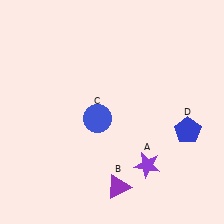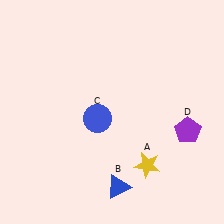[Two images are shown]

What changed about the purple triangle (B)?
In Image 1, B is purple. In Image 2, it changed to blue.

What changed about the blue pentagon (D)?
In Image 1, D is blue. In Image 2, it changed to purple.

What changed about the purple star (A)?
In Image 1, A is purple. In Image 2, it changed to yellow.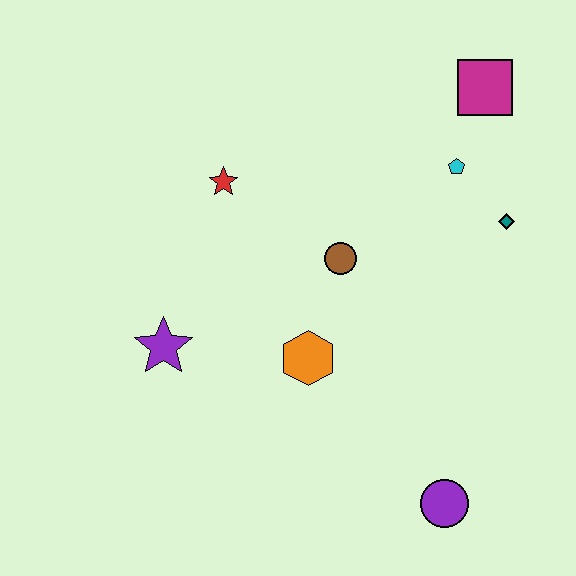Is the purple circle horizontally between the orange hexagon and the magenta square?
Yes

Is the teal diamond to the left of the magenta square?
No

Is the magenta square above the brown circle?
Yes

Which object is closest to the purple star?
The orange hexagon is closest to the purple star.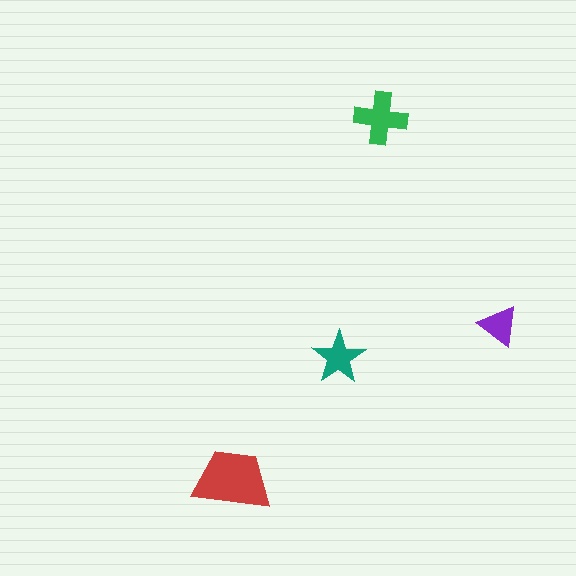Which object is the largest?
The red trapezoid.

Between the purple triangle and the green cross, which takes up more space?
The green cross.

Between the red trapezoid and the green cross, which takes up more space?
The red trapezoid.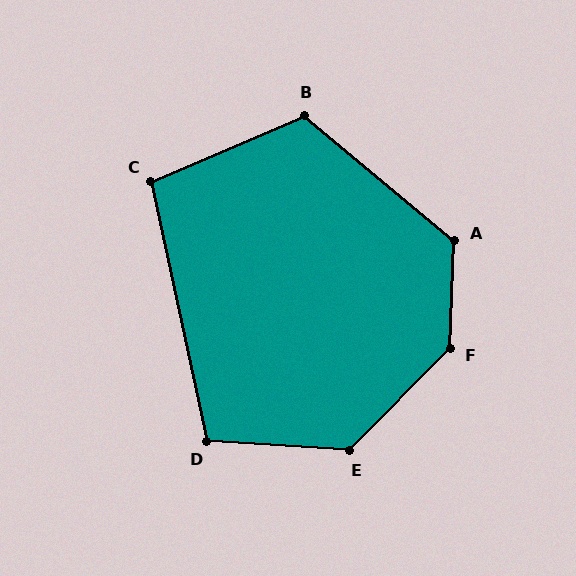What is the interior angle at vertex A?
Approximately 128 degrees (obtuse).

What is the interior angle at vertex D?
Approximately 106 degrees (obtuse).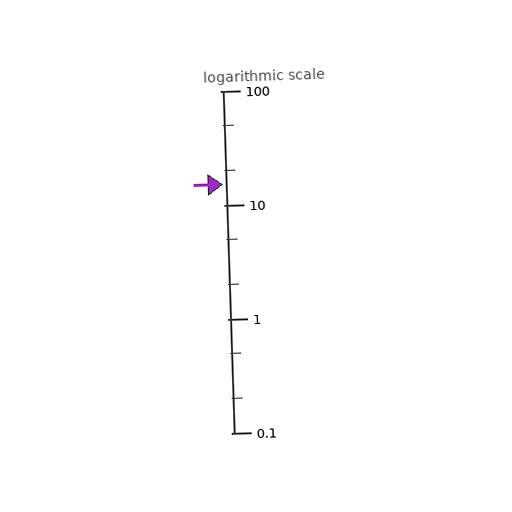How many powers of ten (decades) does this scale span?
The scale spans 3 decades, from 0.1 to 100.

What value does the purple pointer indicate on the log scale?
The pointer indicates approximately 15.